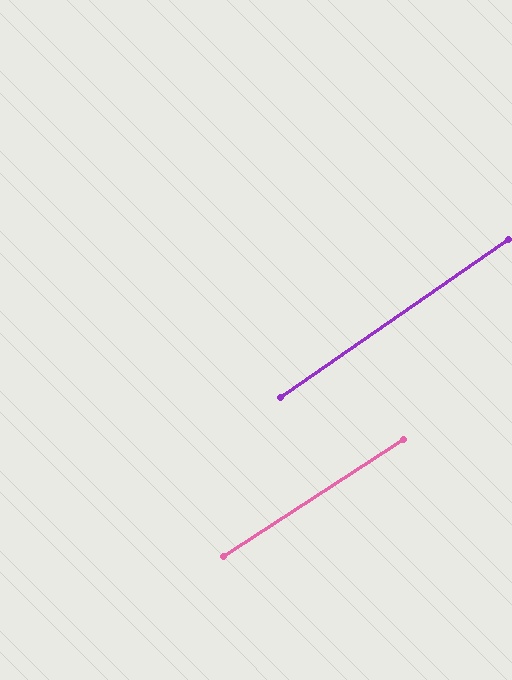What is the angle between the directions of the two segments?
Approximately 1 degree.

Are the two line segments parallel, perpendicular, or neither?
Parallel — their directions differ by only 1.5°.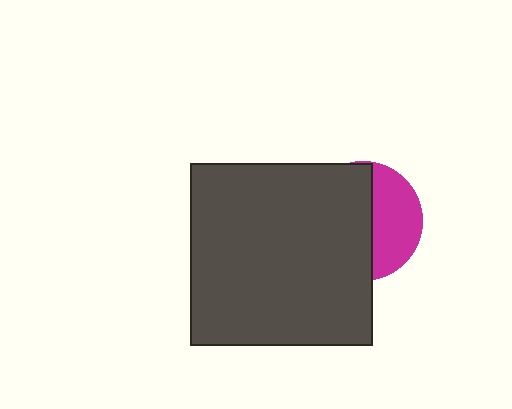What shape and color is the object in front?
The object in front is a dark gray square.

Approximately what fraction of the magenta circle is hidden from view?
Roughly 61% of the magenta circle is hidden behind the dark gray square.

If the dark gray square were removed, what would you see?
You would see the complete magenta circle.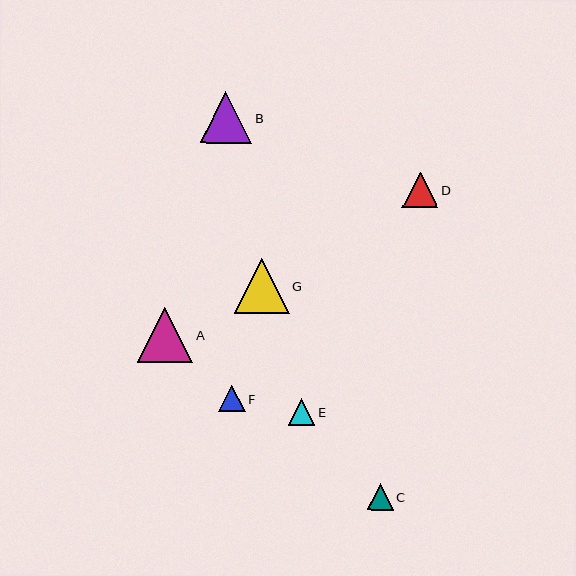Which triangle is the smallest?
Triangle C is the smallest with a size of approximately 26 pixels.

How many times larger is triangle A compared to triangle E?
Triangle A is approximately 2.1 times the size of triangle E.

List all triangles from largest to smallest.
From largest to smallest: A, G, B, D, E, F, C.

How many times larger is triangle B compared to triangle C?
Triangle B is approximately 1.9 times the size of triangle C.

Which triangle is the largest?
Triangle A is the largest with a size of approximately 55 pixels.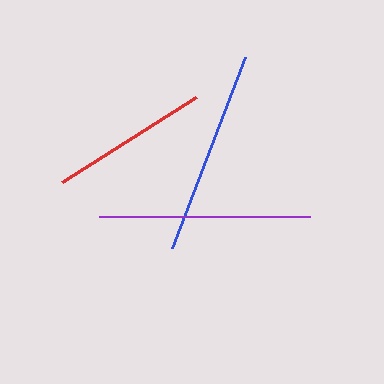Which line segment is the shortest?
The red line is the shortest at approximately 159 pixels.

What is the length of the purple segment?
The purple segment is approximately 211 pixels long.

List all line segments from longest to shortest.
From longest to shortest: purple, blue, red.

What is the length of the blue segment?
The blue segment is approximately 204 pixels long.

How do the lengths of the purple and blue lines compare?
The purple and blue lines are approximately the same length.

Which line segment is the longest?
The purple line is the longest at approximately 211 pixels.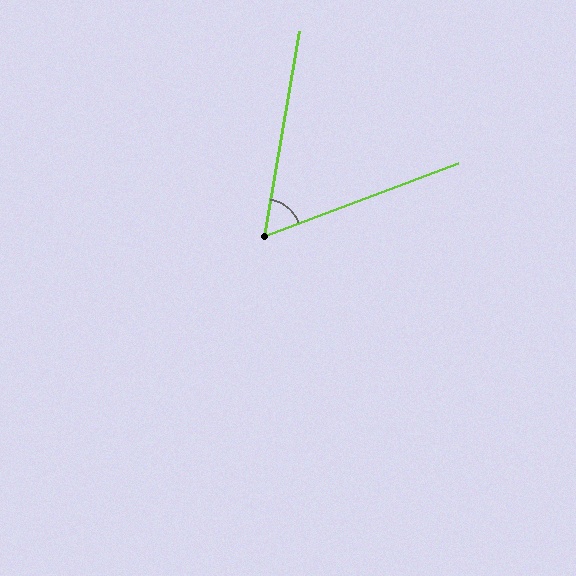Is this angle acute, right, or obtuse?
It is acute.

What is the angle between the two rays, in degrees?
Approximately 60 degrees.